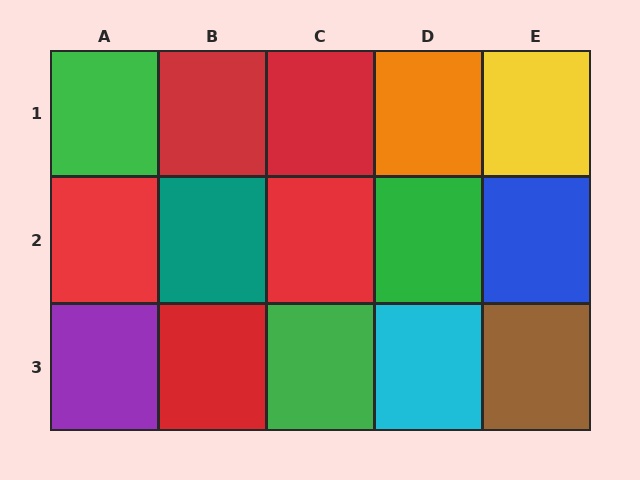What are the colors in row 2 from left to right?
Red, teal, red, green, blue.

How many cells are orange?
1 cell is orange.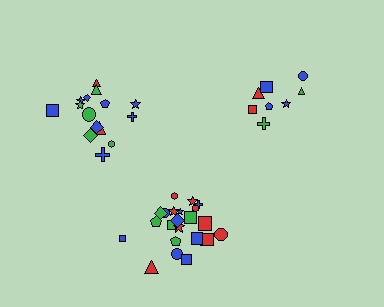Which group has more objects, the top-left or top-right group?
The top-left group.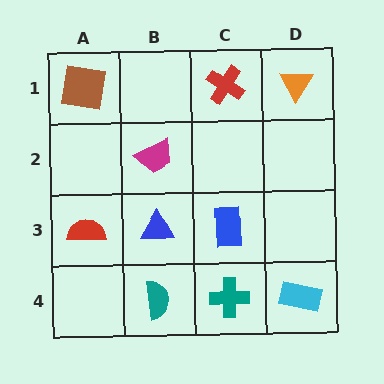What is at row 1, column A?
A brown square.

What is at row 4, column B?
A teal semicircle.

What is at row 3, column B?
A blue triangle.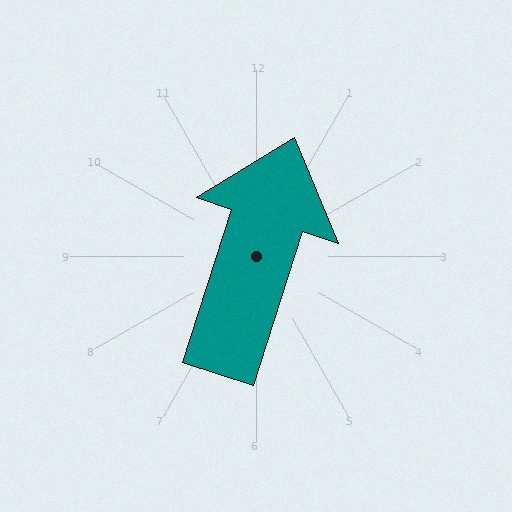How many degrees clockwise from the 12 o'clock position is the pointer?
Approximately 18 degrees.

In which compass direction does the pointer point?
North.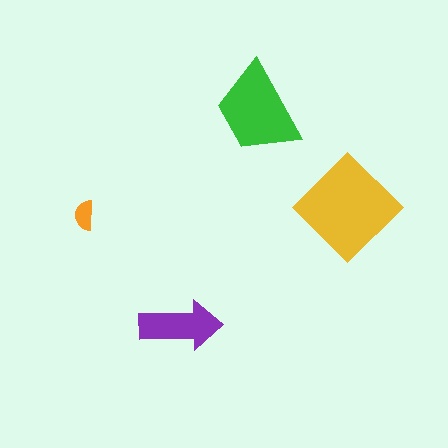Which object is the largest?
The yellow diamond.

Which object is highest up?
The green trapezoid is topmost.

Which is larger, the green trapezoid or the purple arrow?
The green trapezoid.